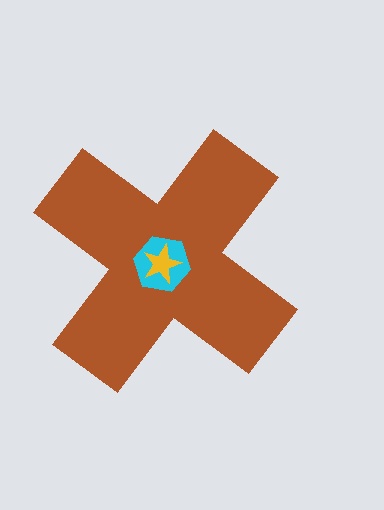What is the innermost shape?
The yellow star.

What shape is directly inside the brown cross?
The cyan hexagon.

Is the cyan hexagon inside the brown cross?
Yes.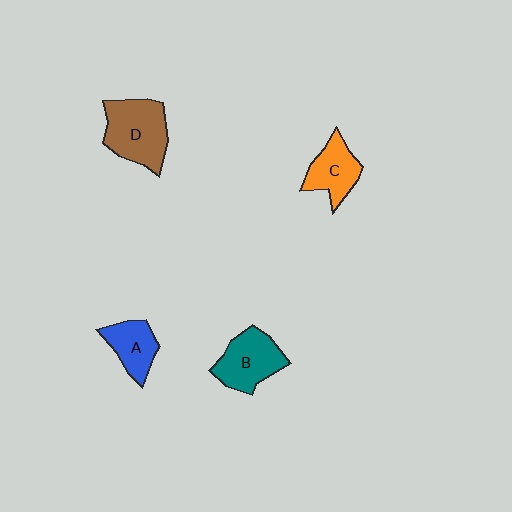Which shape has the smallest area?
Shape A (blue).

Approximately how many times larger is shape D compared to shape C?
Approximately 1.5 times.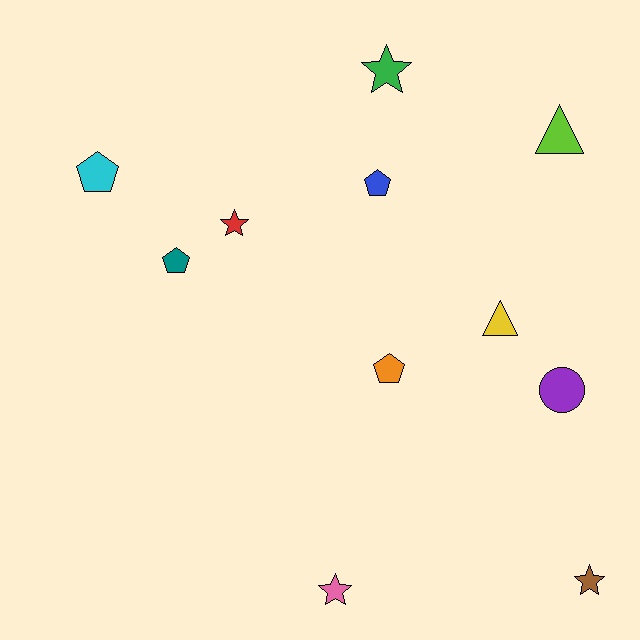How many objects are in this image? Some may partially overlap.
There are 11 objects.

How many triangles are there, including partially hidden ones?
There are 2 triangles.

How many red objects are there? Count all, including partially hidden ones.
There is 1 red object.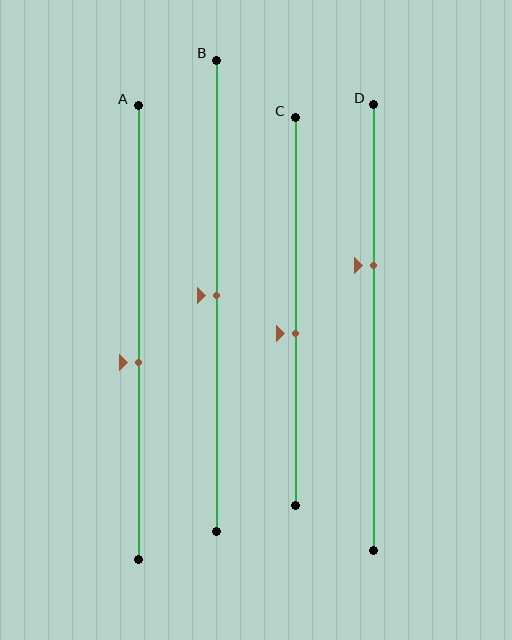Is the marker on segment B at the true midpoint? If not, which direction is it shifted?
Yes, the marker on segment B is at the true midpoint.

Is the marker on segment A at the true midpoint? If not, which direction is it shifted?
No, the marker on segment A is shifted downward by about 7% of the segment length.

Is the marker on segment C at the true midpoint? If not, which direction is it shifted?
No, the marker on segment C is shifted downward by about 6% of the segment length.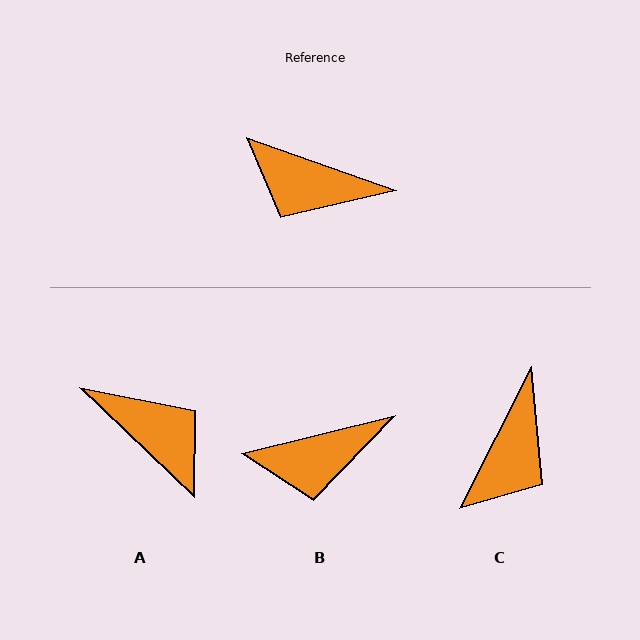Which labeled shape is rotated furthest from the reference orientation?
A, about 156 degrees away.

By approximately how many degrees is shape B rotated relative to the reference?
Approximately 33 degrees counter-clockwise.